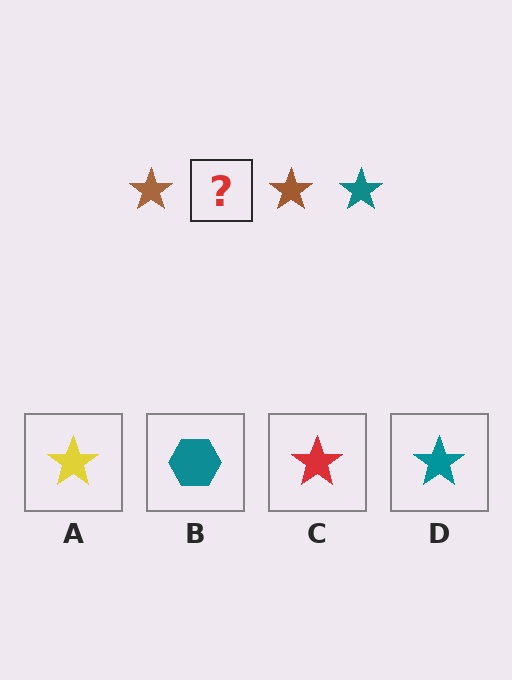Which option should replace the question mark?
Option D.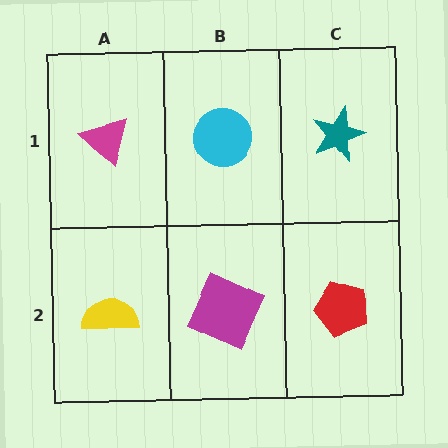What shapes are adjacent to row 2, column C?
A teal star (row 1, column C), a magenta square (row 2, column B).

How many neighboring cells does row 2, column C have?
2.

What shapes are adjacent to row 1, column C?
A red pentagon (row 2, column C), a cyan circle (row 1, column B).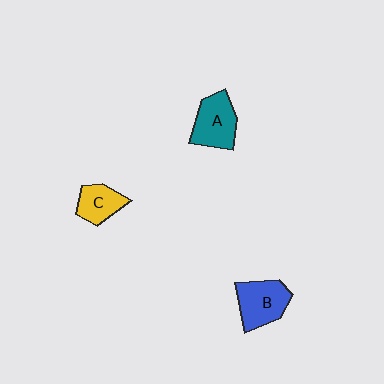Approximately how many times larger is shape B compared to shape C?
Approximately 1.4 times.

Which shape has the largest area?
Shape B (blue).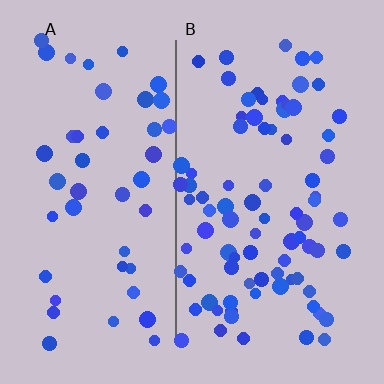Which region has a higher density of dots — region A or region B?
B (the right).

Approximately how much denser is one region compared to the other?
Approximately 1.8× — region B over region A.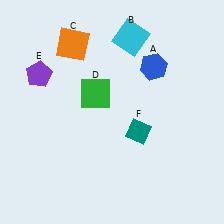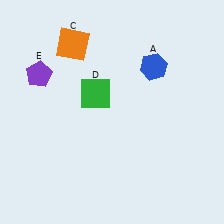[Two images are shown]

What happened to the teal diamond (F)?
The teal diamond (F) was removed in Image 2. It was in the bottom-right area of Image 1.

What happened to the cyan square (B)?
The cyan square (B) was removed in Image 2. It was in the top-right area of Image 1.